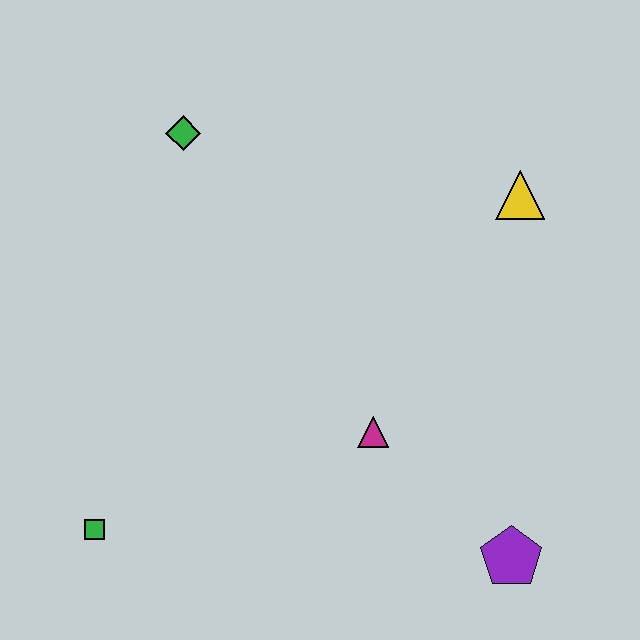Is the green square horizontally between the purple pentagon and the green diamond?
No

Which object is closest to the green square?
The magenta triangle is closest to the green square.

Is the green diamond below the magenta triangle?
No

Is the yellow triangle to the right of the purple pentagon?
Yes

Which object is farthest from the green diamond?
The purple pentagon is farthest from the green diamond.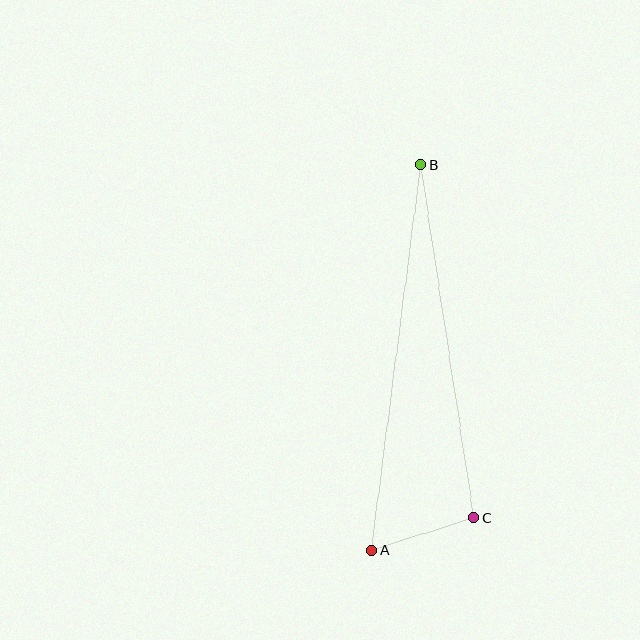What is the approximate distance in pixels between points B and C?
The distance between B and C is approximately 357 pixels.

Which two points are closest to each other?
Points A and C are closest to each other.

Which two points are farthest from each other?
Points A and B are farthest from each other.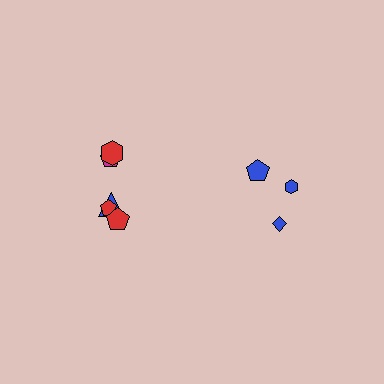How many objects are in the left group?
There are 5 objects.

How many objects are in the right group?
There are 3 objects.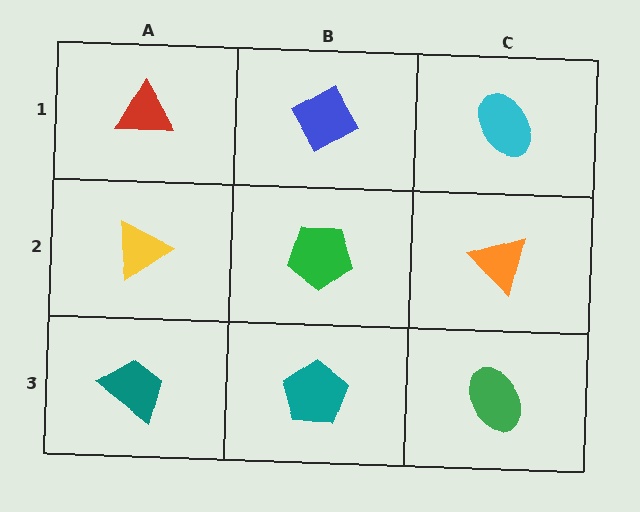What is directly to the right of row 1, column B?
A cyan ellipse.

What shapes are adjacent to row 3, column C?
An orange triangle (row 2, column C), a teal pentagon (row 3, column B).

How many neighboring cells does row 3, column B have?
3.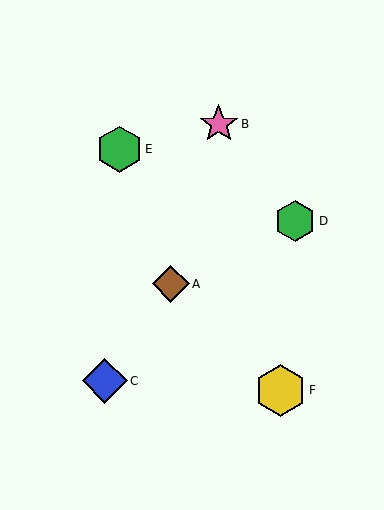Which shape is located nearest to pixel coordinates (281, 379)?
The yellow hexagon (labeled F) at (281, 391) is nearest to that location.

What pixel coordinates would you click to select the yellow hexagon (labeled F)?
Click at (281, 391) to select the yellow hexagon F.